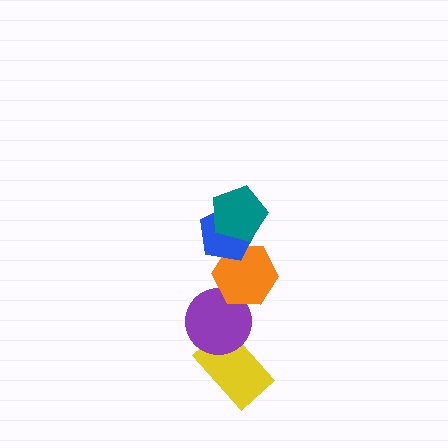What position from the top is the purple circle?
The purple circle is 4th from the top.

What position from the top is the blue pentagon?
The blue pentagon is 2nd from the top.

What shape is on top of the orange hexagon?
The blue pentagon is on top of the orange hexagon.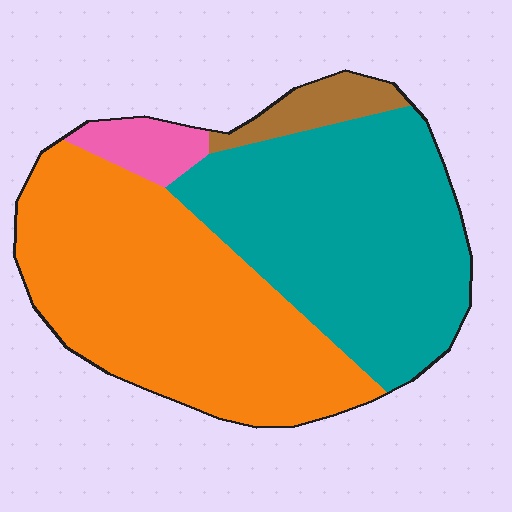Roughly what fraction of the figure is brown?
Brown covers 6% of the figure.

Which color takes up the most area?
Orange, at roughly 45%.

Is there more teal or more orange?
Orange.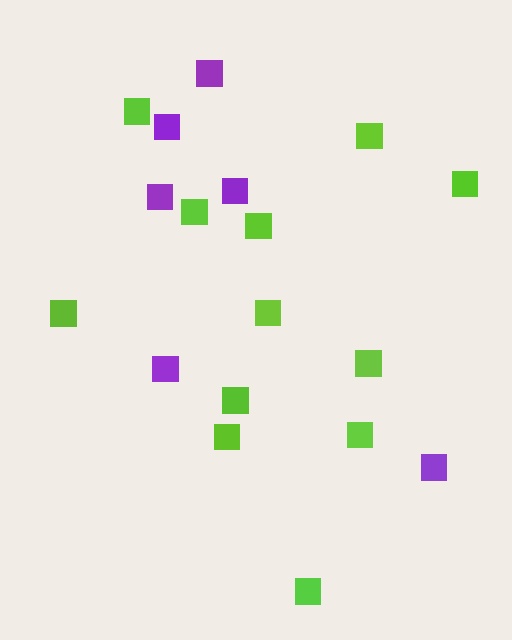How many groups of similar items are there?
There are 2 groups: one group of lime squares (12) and one group of purple squares (6).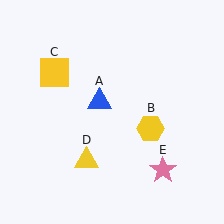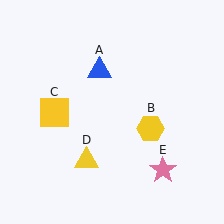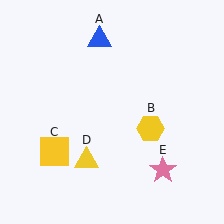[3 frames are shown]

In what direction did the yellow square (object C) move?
The yellow square (object C) moved down.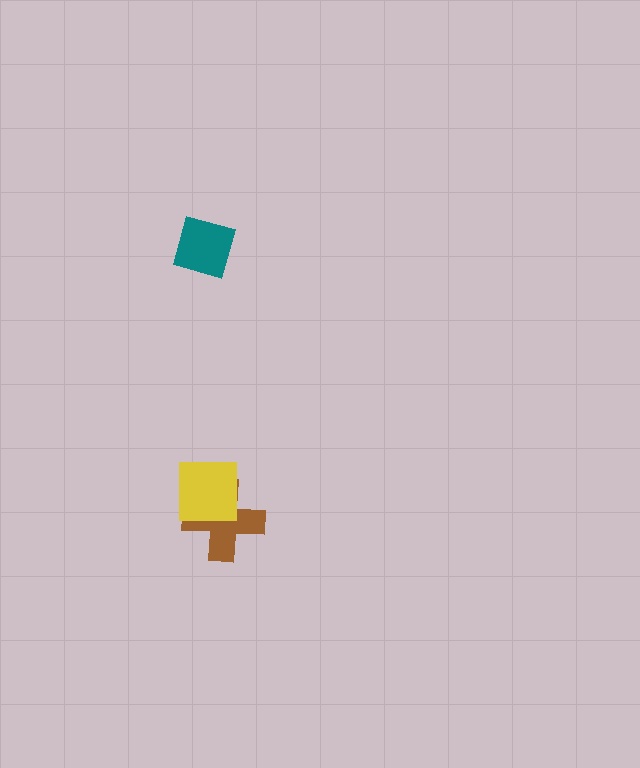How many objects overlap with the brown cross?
1 object overlaps with the brown cross.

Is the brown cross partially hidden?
Yes, it is partially covered by another shape.